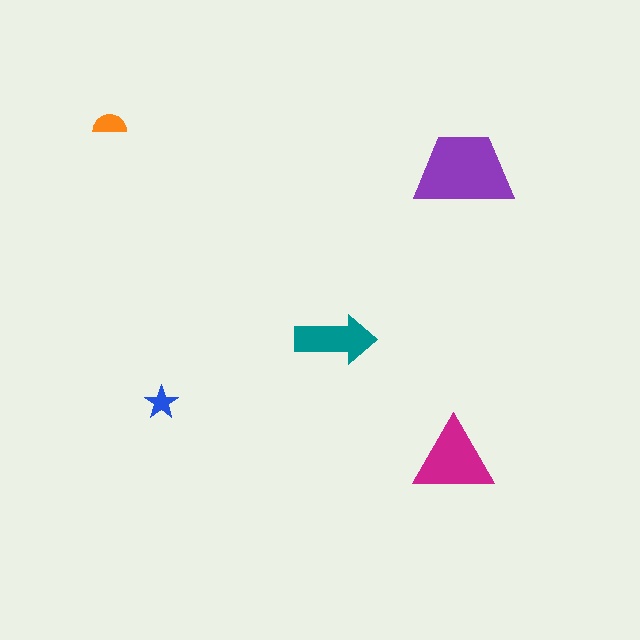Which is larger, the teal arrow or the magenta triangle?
The magenta triangle.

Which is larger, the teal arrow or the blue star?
The teal arrow.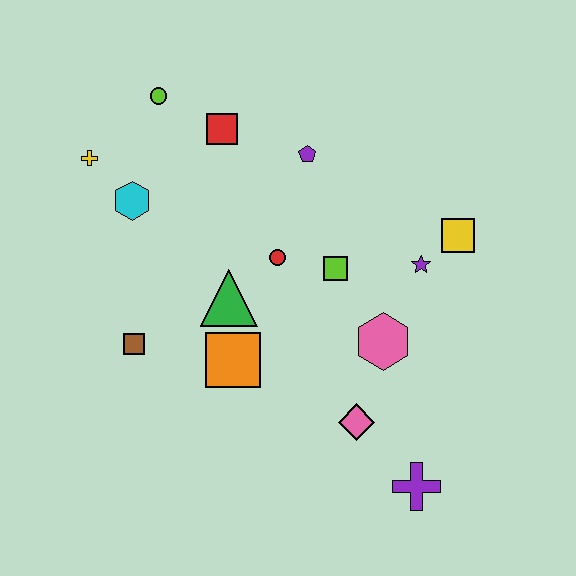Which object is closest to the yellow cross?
The cyan hexagon is closest to the yellow cross.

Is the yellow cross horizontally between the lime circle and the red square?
No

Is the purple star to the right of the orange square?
Yes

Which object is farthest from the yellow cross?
The purple cross is farthest from the yellow cross.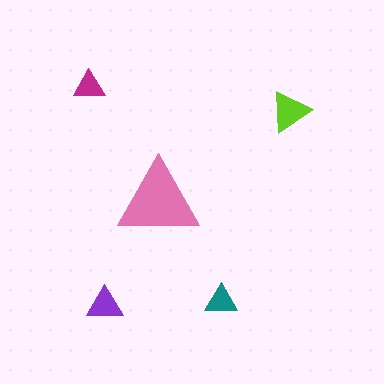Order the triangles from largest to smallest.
the pink one, the lime one, the purple one, the teal one, the magenta one.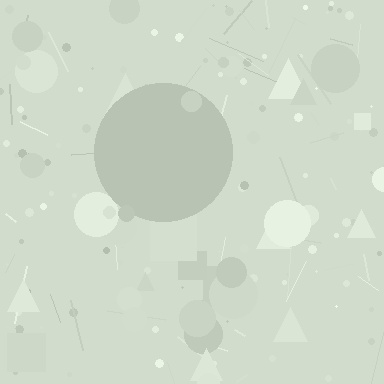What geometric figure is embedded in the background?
A circle is embedded in the background.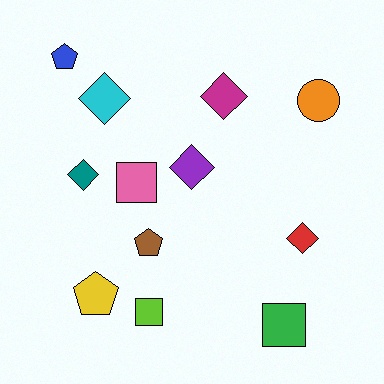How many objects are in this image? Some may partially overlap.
There are 12 objects.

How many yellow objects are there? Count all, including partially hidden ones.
There is 1 yellow object.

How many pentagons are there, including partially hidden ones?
There are 3 pentagons.